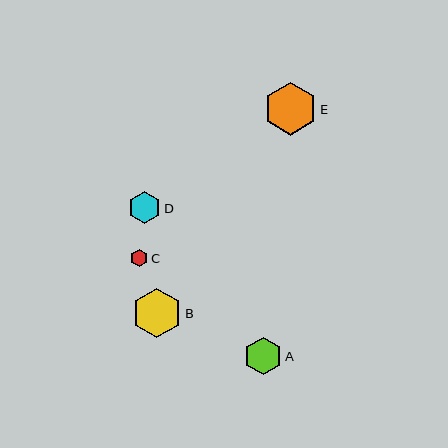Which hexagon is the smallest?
Hexagon C is the smallest with a size of approximately 17 pixels.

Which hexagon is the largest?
Hexagon E is the largest with a size of approximately 53 pixels.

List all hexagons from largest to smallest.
From largest to smallest: E, B, A, D, C.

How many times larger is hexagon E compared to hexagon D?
Hexagon E is approximately 1.6 times the size of hexagon D.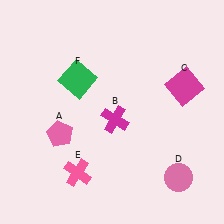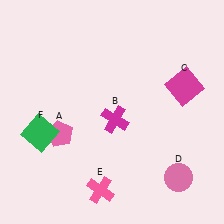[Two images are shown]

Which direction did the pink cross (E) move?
The pink cross (E) moved right.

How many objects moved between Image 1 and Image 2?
2 objects moved between the two images.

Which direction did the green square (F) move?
The green square (F) moved down.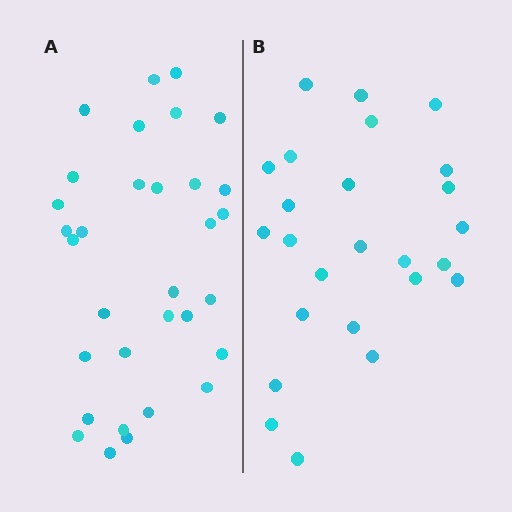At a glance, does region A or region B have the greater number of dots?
Region A (the left region) has more dots.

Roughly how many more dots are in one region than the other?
Region A has roughly 8 or so more dots than region B.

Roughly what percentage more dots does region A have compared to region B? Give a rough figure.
About 30% more.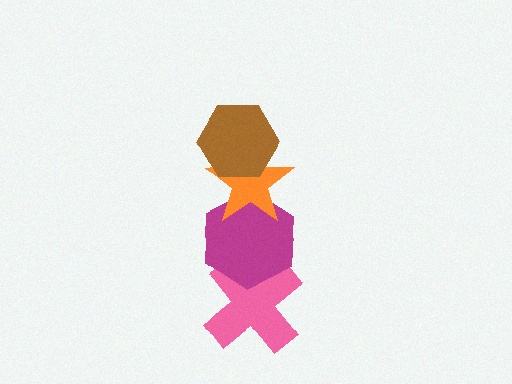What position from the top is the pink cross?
The pink cross is 4th from the top.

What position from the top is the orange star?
The orange star is 2nd from the top.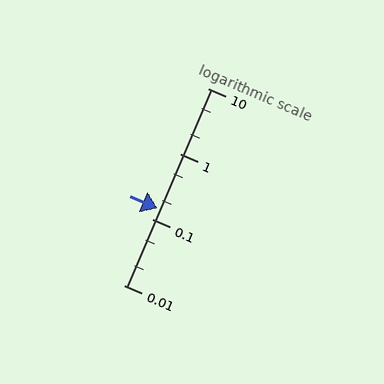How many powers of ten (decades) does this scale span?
The scale spans 3 decades, from 0.01 to 10.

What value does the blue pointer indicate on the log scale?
The pointer indicates approximately 0.15.